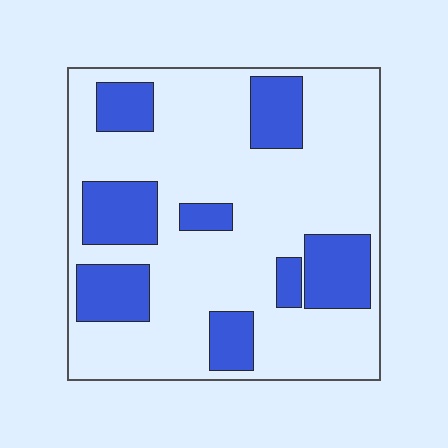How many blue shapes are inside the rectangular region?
8.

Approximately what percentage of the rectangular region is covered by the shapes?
Approximately 25%.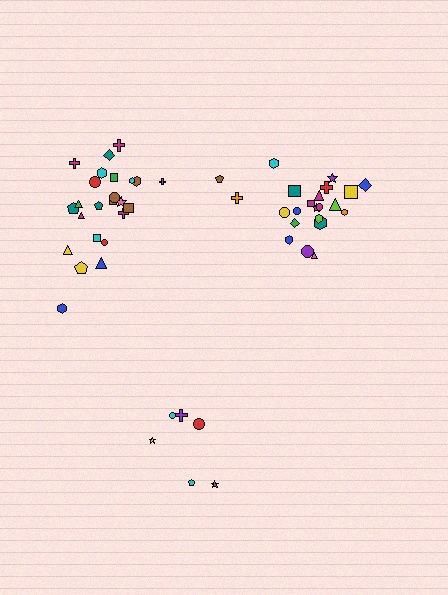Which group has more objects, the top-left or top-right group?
The top-left group.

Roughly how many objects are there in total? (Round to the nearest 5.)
Roughly 55 objects in total.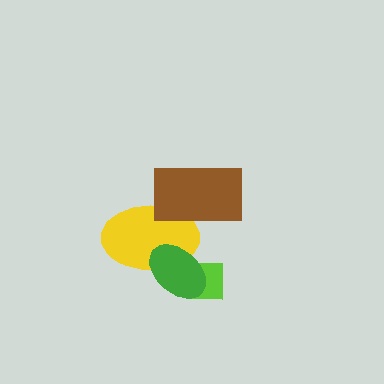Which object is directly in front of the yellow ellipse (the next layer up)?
The green ellipse is directly in front of the yellow ellipse.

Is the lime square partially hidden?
Yes, it is partially covered by another shape.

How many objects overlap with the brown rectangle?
1 object overlaps with the brown rectangle.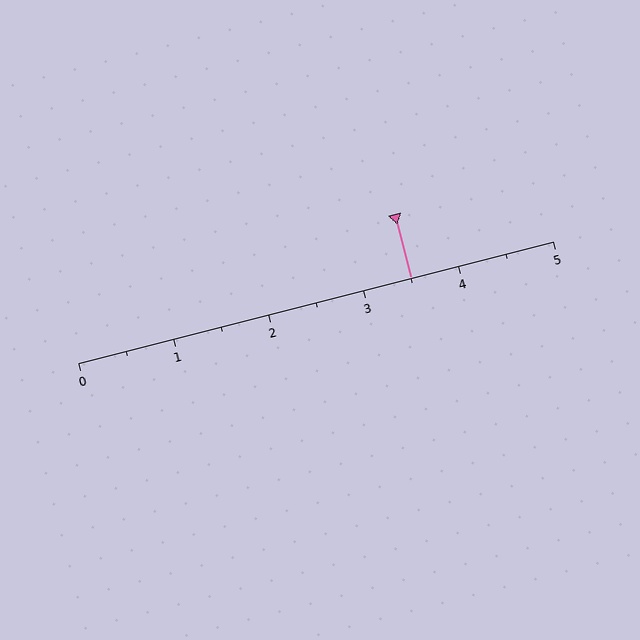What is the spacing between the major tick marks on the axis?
The major ticks are spaced 1 apart.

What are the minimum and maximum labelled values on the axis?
The axis runs from 0 to 5.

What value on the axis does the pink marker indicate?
The marker indicates approximately 3.5.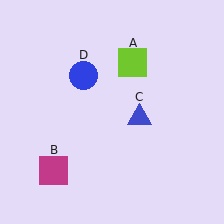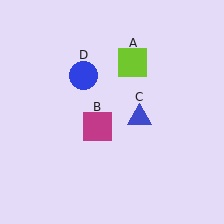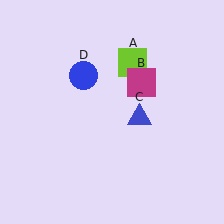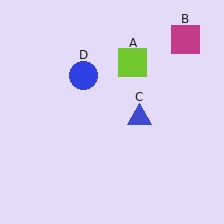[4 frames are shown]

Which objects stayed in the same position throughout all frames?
Lime square (object A) and blue triangle (object C) and blue circle (object D) remained stationary.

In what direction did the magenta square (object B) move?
The magenta square (object B) moved up and to the right.